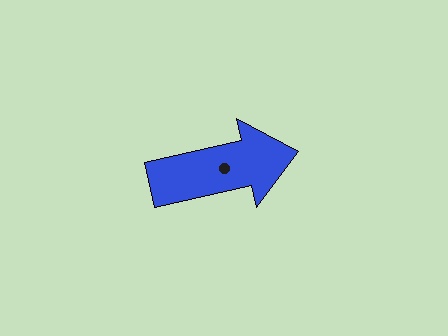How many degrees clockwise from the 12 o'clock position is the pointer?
Approximately 77 degrees.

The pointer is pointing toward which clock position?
Roughly 3 o'clock.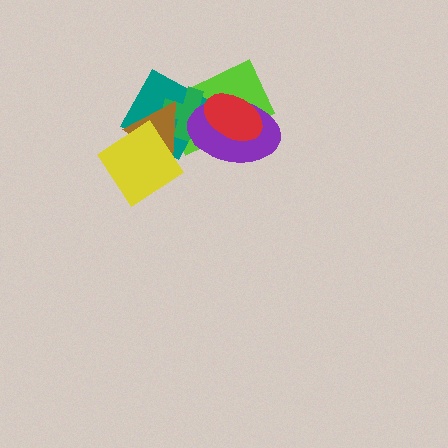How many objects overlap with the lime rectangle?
5 objects overlap with the lime rectangle.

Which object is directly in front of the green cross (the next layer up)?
The brown triangle is directly in front of the green cross.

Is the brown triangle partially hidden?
Yes, it is partially covered by another shape.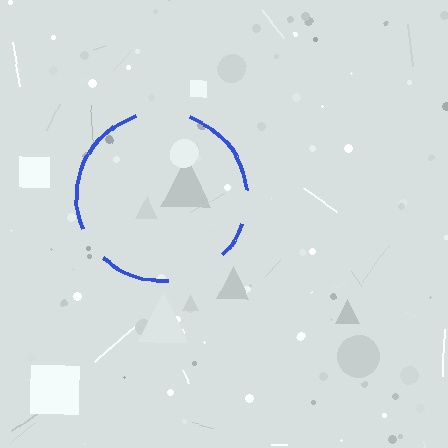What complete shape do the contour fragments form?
The contour fragments form a circle.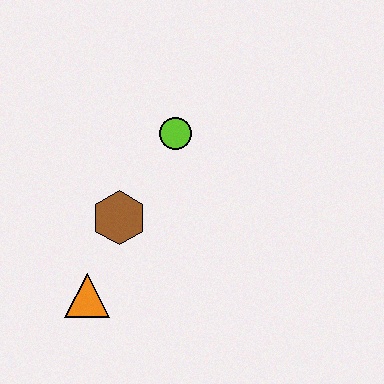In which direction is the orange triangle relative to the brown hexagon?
The orange triangle is below the brown hexagon.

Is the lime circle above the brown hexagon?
Yes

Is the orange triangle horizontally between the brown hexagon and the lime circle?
No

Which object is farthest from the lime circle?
The orange triangle is farthest from the lime circle.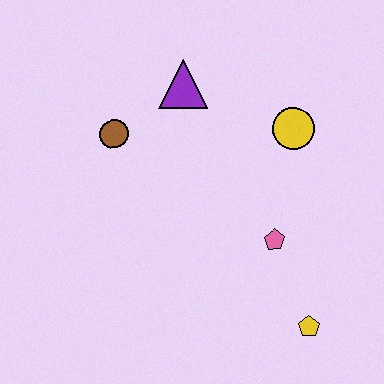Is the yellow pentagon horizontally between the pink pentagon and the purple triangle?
No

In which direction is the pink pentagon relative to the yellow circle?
The pink pentagon is below the yellow circle.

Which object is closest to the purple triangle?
The brown circle is closest to the purple triangle.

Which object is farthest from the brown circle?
The yellow pentagon is farthest from the brown circle.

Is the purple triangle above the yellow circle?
Yes